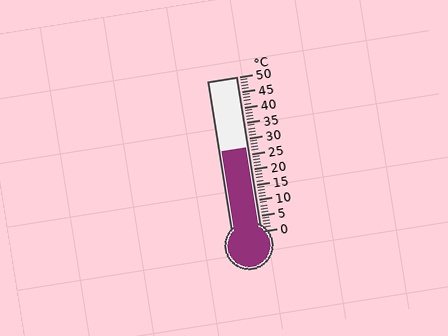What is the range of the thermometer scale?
The thermometer scale ranges from 0°C to 50°C.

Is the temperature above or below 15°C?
The temperature is above 15°C.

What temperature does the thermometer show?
The thermometer shows approximately 27°C.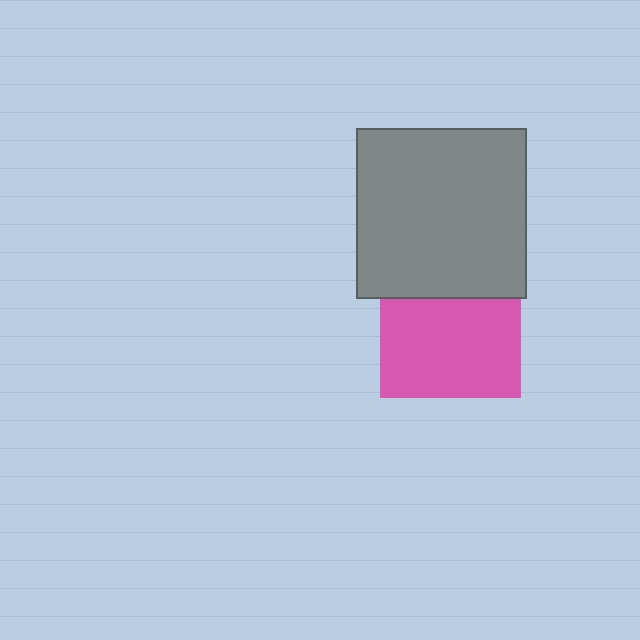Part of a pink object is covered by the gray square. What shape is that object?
It is a square.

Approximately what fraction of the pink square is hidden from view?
Roughly 31% of the pink square is hidden behind the gray square.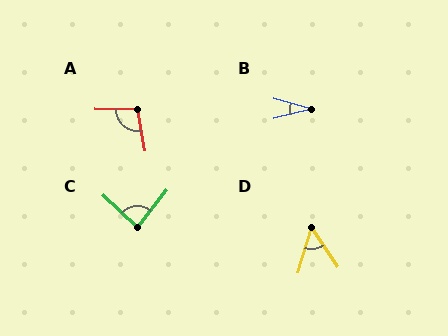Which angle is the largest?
A, at approximately 100 degrees.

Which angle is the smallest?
B, at approximately 30 degrees.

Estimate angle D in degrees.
Approximately 50 degrees.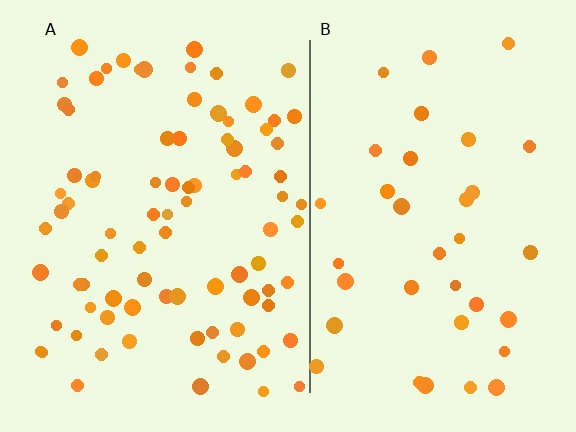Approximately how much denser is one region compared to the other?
Approximately 2.3× — region A over region B.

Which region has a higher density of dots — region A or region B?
A (the left).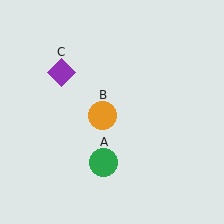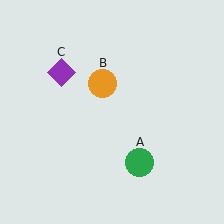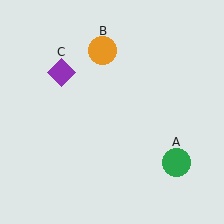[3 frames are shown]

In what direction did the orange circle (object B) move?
The orange circle (object B) moved up.